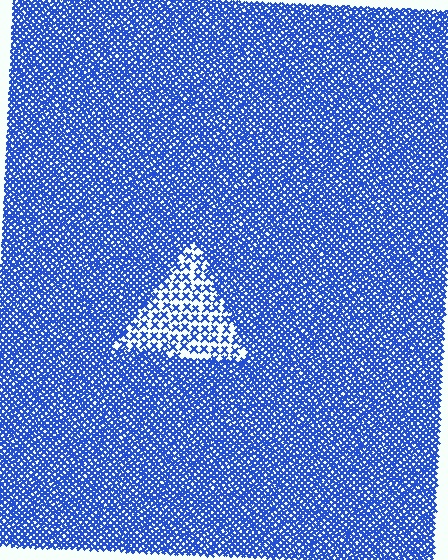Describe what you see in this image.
The image contains small blue elements arranged at two different densities. A triangle-shaped region is visible where the elements are less densely packed than the surrounding area.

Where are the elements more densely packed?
The elements are more densely packed outside the triangle boundary.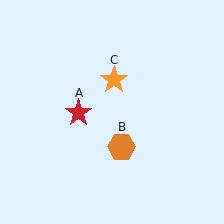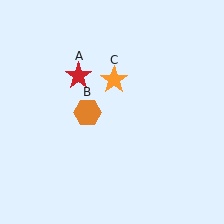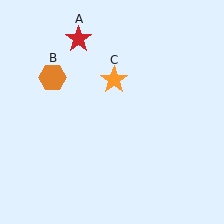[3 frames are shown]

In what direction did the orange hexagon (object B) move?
The orange hexagon (object B) moved up and to the left.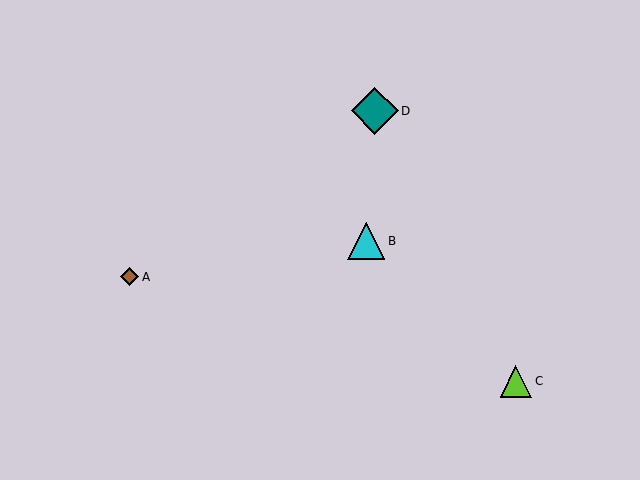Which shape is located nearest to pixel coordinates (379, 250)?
The cyan triangle (labeled B) at (366, 241) is nearest to that location.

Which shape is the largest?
The teal diamond (labeled D) is the largest.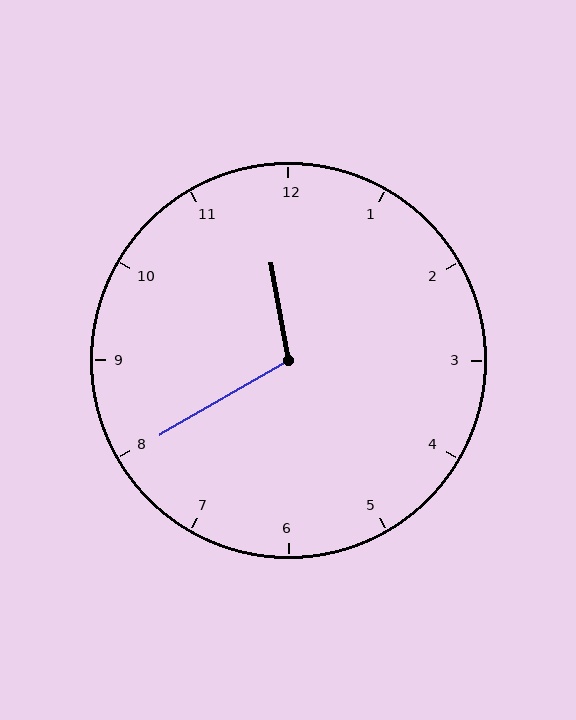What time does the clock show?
11:40.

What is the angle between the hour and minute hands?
Approximately 110 degrees.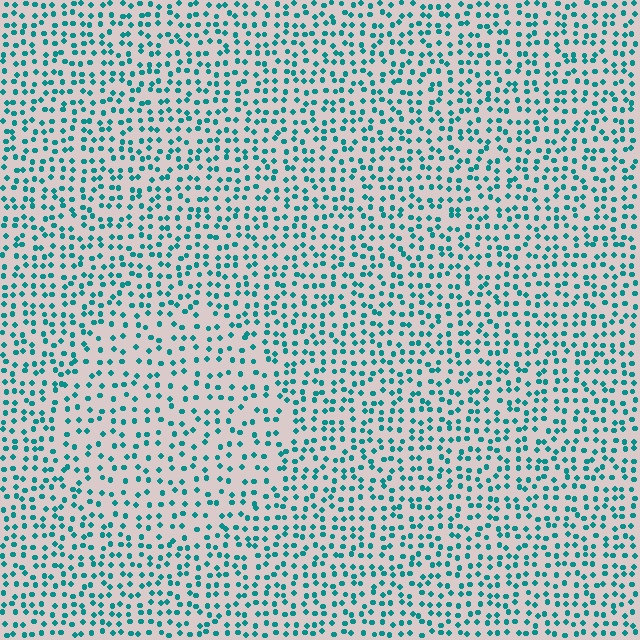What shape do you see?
I see a circle.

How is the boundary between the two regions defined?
The boundary is defined by a change in element density (approximately 1.5x ratio). All elements are the same color, size, and shape.